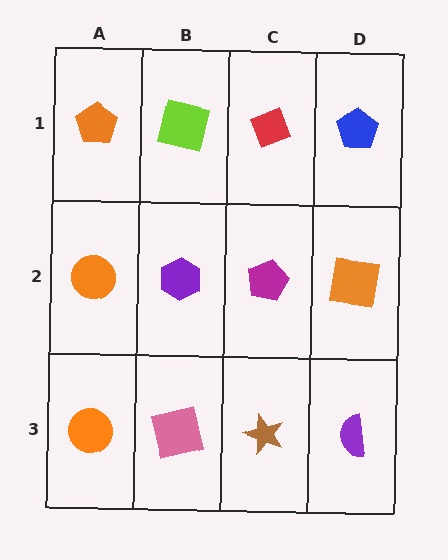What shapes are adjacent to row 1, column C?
A magenta pentagon (row 2, column C), a lime square (row 1, column B), a blue pentagon (row 1, column D).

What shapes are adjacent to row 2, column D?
A blue pentagon (row 1, column D), a purple semicircle (row 3, column D), a magenta pentagon (row 2, column C).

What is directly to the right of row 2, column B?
A magenta pentagon.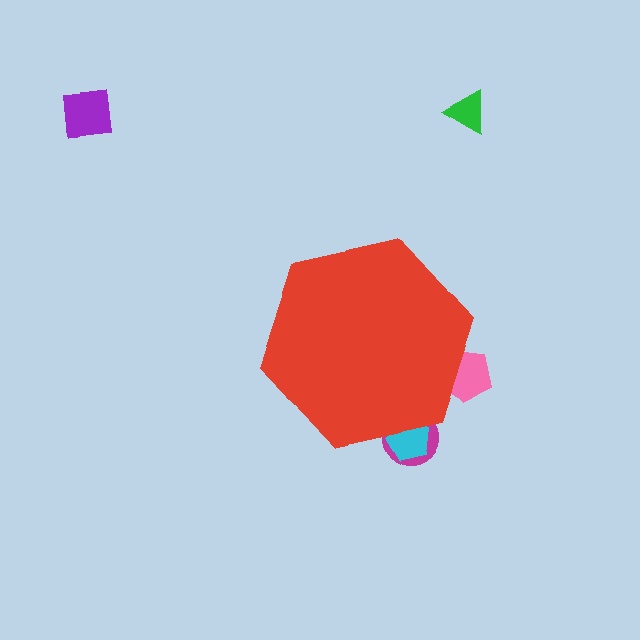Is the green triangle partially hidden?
No, the green triangle is fully visible.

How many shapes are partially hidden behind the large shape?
3 shapes are partially hidden.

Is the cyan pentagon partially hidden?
Yes, the cyan pentagon is partially hidden behind the red hexagon.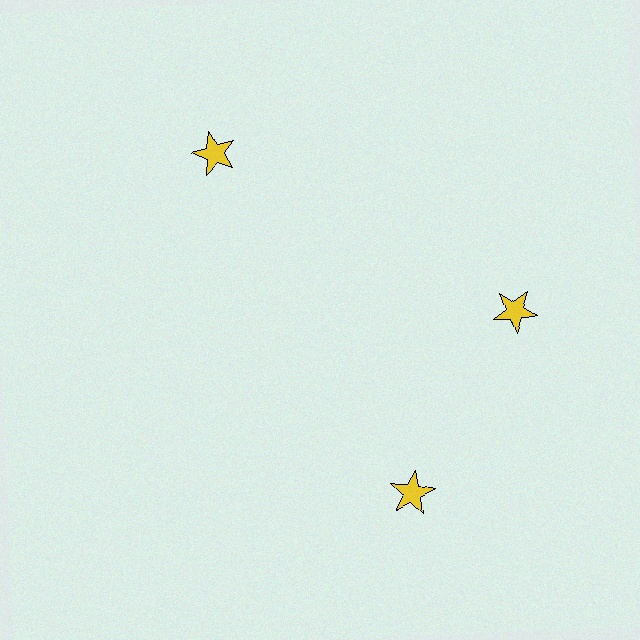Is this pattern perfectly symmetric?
No. The 3 yellow stars are arranged in a ring, but one element near the 7 o'clock position is rotated out of alignment along the ring, breaking the 3-fold rotational symmetry.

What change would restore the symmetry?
The symmetry would be restored by rotating it back into even spacing with its neighbors so that all 3 stars sit at equal angles and equal distance from the center.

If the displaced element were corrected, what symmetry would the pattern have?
It would have 3-fold rotational symmetry — the pattern would map onto itself every 120 degrees.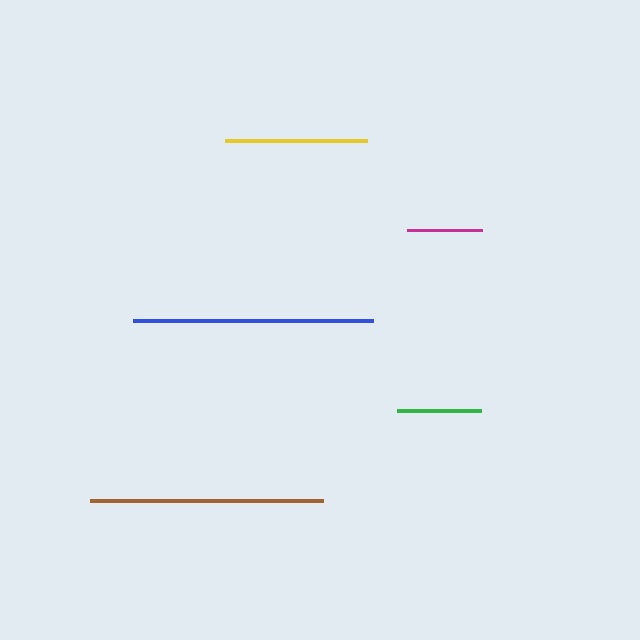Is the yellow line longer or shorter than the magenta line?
The yellow line is longer than the magenta line.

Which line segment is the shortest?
The magenta line is the shortest at approximately 75 pixels.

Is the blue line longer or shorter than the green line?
The blue line is longer than the green line.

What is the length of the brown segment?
The brown segment is approximately 233 pixels long.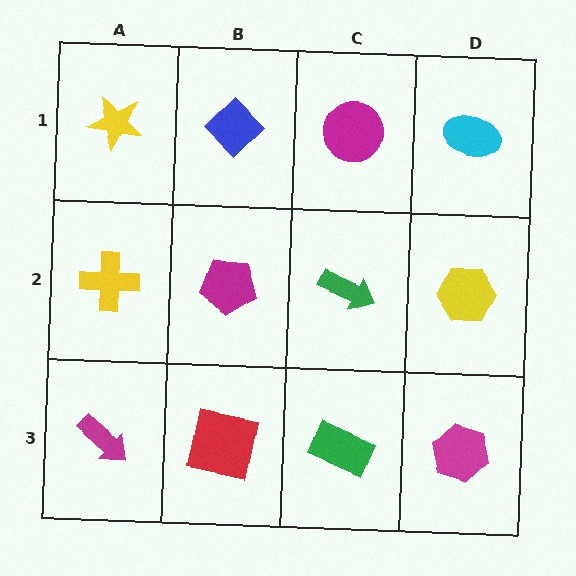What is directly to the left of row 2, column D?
A green arrow.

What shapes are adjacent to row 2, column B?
A blue diamond (row 1, column B), a red square (row 3, column B), a yellow cross (row 2, column A), a green arrow (row 2, column C).